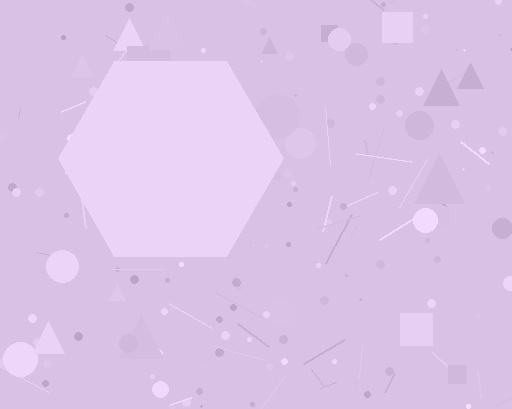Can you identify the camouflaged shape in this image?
The camouflaged shape is a hexagon.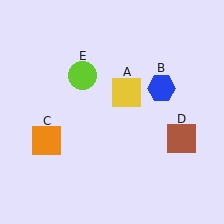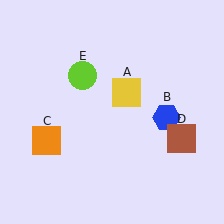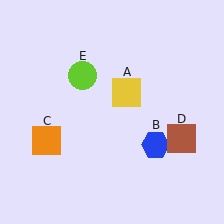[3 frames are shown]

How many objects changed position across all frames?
1 object changed position: blue hexagon (object B).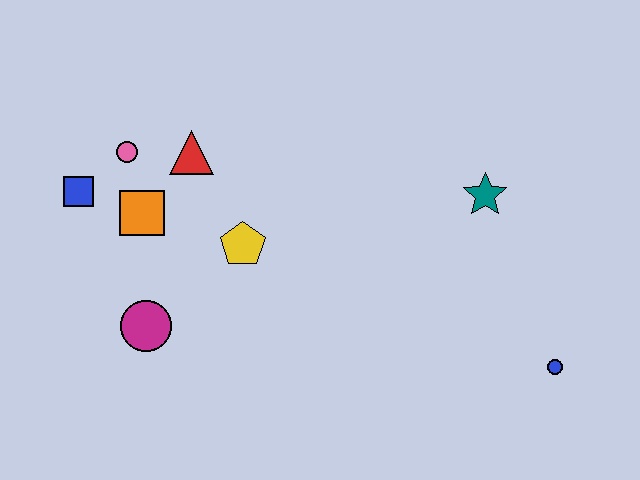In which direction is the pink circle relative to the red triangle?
The pink circle is to the left of the red triangle.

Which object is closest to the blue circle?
The teal star is closest to the blue circle.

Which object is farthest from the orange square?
The blue circle is farthest from the orange square.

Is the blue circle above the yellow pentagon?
No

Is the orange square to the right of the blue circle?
No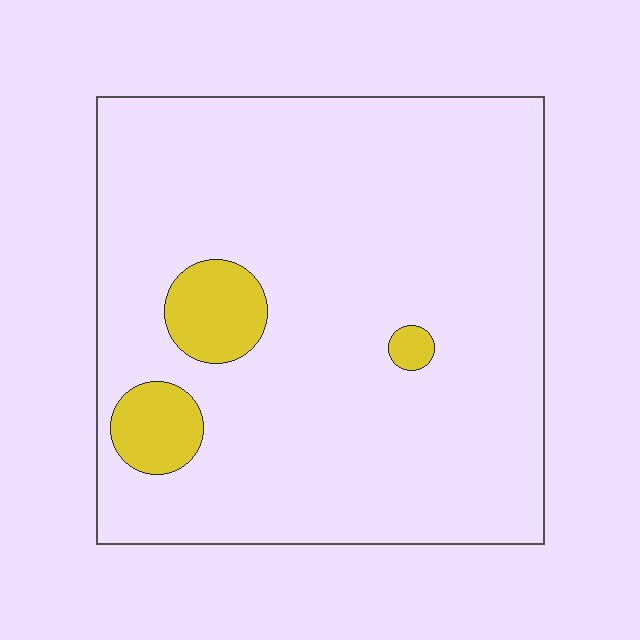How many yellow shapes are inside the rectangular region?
3.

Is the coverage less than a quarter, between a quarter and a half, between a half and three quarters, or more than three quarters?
Less than a quarter.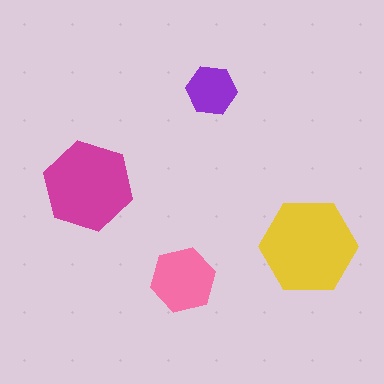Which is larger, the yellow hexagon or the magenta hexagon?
The yellow one.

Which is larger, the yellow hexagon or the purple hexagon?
The yellow one.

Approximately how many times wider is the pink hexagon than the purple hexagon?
About 1.5 times wider.